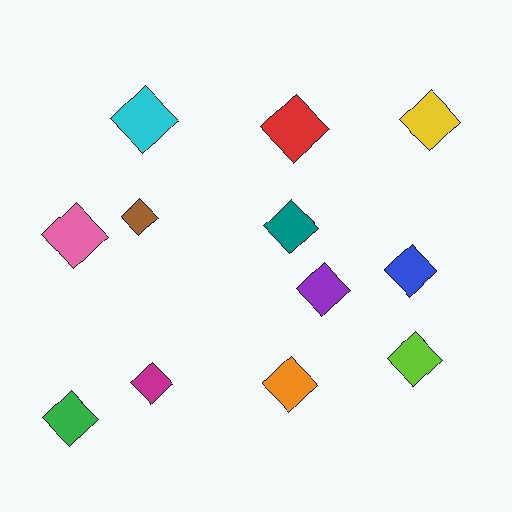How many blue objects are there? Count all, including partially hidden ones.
There is 1 blue object.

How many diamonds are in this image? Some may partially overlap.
There are 12 diamonds.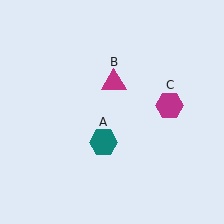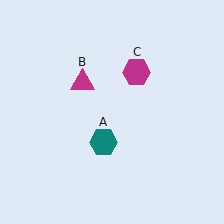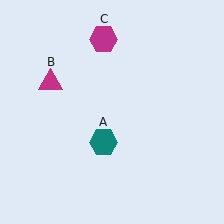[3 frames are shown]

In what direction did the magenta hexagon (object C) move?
The magenta hexagon (object C) moved up and to the left.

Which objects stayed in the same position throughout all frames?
Teal hexagon (object A) remained stationary.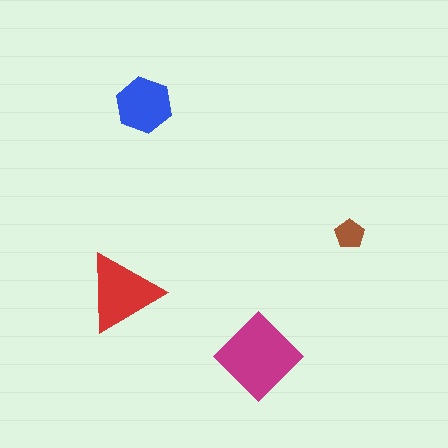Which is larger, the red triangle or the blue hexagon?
The red triangle.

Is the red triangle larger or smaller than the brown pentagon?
Larger.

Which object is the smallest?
The brown pentagon.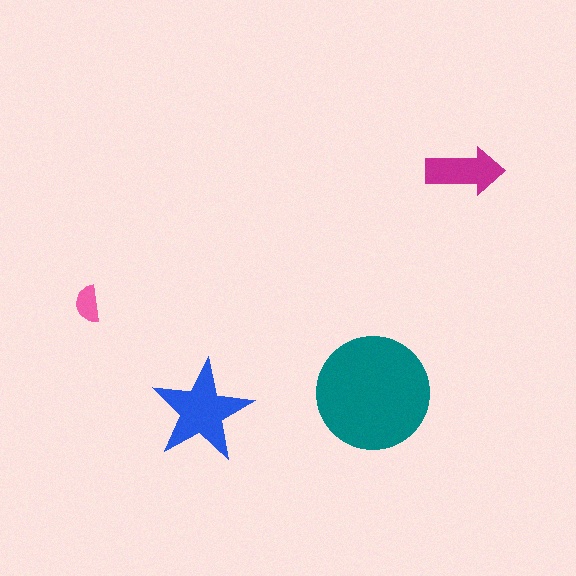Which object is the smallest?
The pink semicircle.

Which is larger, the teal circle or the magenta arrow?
The teal circle.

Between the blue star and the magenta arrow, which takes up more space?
The blue star.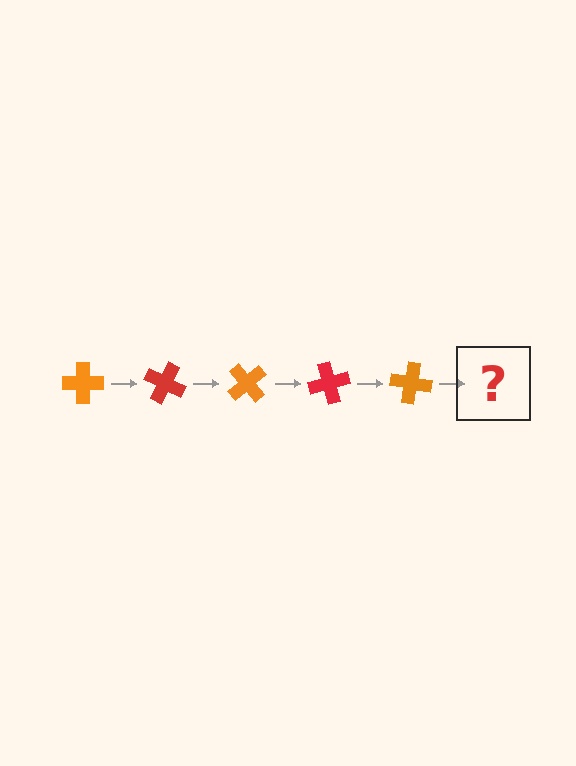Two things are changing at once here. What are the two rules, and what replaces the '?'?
The two rules are that it rotates 25 degrees each step and the color cycles through orange and red. The '?' should be a red cross, rotated 125 degrees from the start.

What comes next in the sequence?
The next element should be a red cross, rotated 125 degrees from the start.